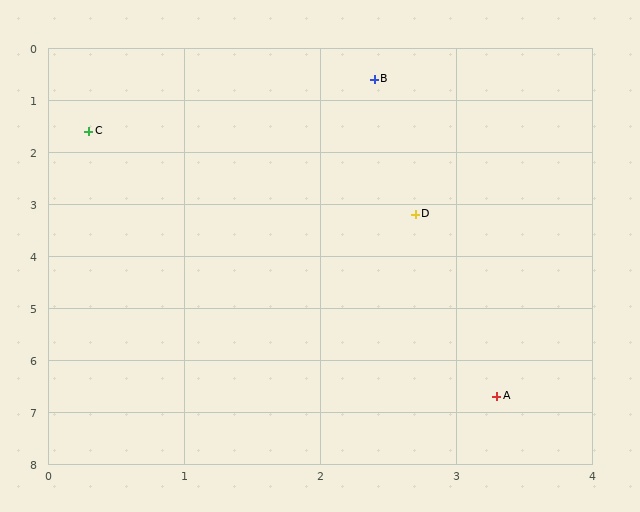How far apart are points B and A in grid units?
Points B and A are about 6.2 grid units apart.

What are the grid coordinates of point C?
Point C is at approximately (0.3, 1.6).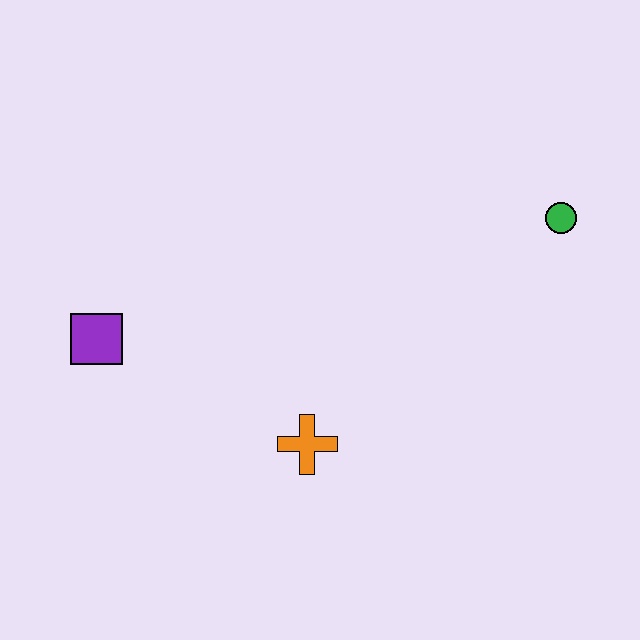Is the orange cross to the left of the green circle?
Yes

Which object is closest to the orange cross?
The purple square is closest to the orange cross.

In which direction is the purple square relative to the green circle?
The purple square is to the left of the green circle.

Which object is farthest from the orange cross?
The green circle is farthest from the orange cross.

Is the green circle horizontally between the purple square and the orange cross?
No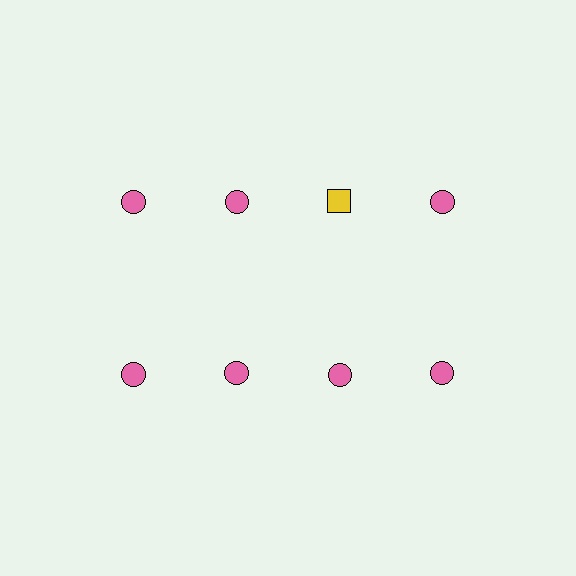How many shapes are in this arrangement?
There are 8 shapes arranged in a grid pattern.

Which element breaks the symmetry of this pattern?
The yellow square in the top row, center column breaks the symmetry. All other shapes are pink circles.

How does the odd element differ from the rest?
It differs in both color (yellow instead of pink) and shape (square instead of circle).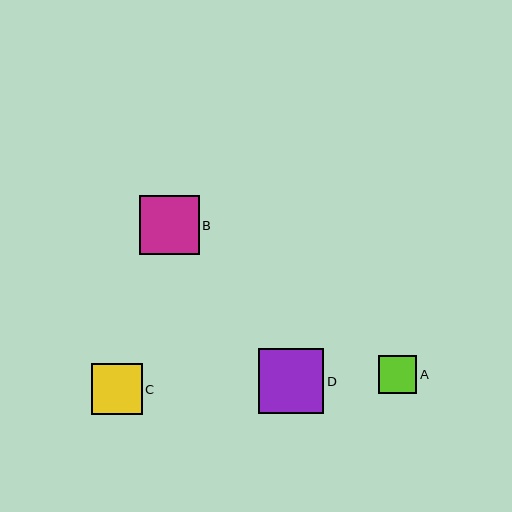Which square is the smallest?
Square A is the smallest with a size of approximately 38 pixels.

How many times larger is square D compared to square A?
Square D is approximately 1.7 times the size of square A.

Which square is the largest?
Square D is the largest with a size of approximately 65 pixels.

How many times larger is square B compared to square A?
Square B is approximately 1.6 times the size of square A.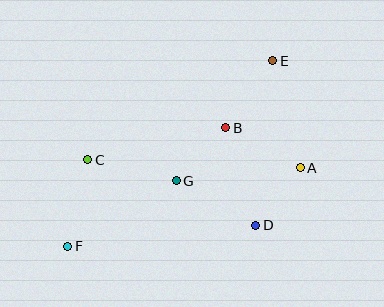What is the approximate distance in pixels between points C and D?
The distance between C and D is approximately 180 pixels.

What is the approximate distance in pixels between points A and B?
The distance between A and B is approximately 84 pixels.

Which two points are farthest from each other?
Points E and F are farthest from each other.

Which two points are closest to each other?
Points B and G are closest to each other.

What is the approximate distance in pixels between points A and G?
The distance between A and G is approximately 124 pixels.